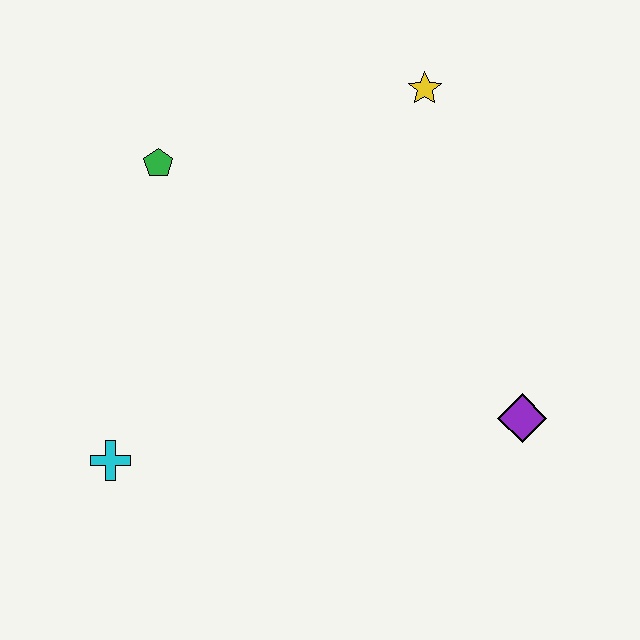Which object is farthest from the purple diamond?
The green pentagon is farthest from the purple diamond.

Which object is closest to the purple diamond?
The yellow star is closest to the purple diamond.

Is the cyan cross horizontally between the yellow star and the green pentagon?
No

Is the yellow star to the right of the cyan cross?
Yes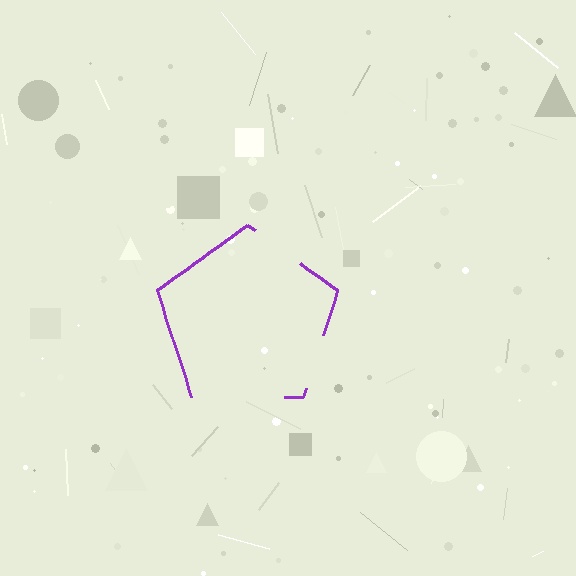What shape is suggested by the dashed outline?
The dashed outline suggests a pentagon.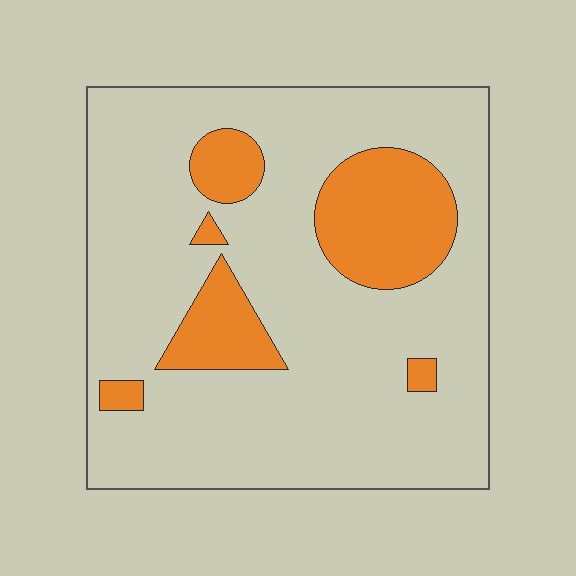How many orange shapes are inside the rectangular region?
6.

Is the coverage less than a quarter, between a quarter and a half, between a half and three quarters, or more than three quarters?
Less than a quarter.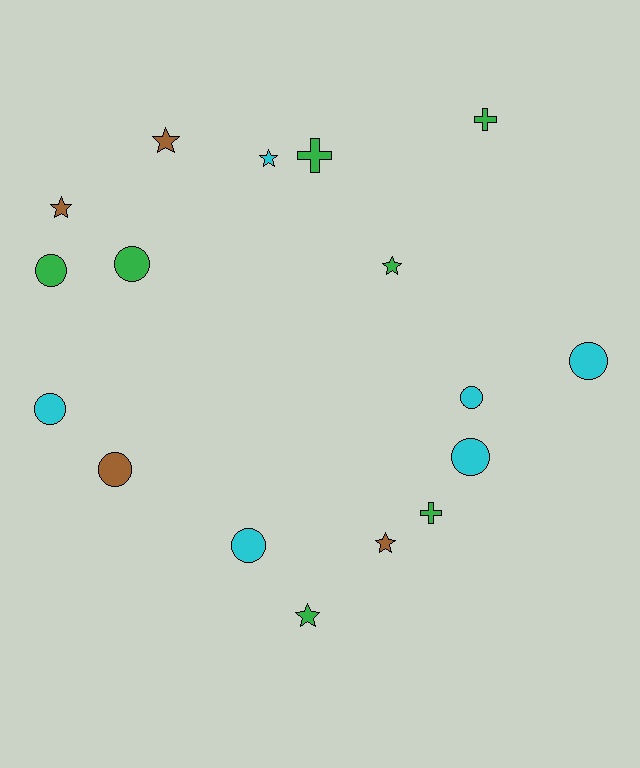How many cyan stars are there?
There is 1 cyan star.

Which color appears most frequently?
Green, with 7 objects.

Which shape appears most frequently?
Circle, with 8 objects.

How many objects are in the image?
There are 17 objects.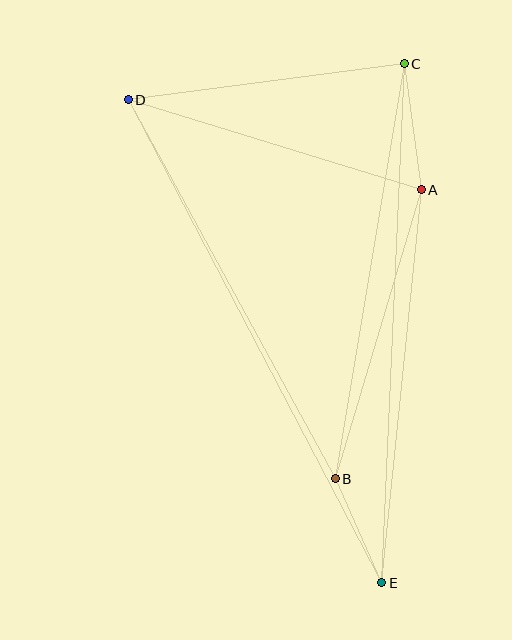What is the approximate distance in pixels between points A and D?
The distance between A and D is approximately 307 pixels.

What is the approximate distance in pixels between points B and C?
The distance between B and C is approximately 420 pixels.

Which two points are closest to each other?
Points B and E are closest to each other.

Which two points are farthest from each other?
Points D and E are farthest from each other.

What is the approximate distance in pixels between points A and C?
The distance between A and C is approximately 127 pixels.